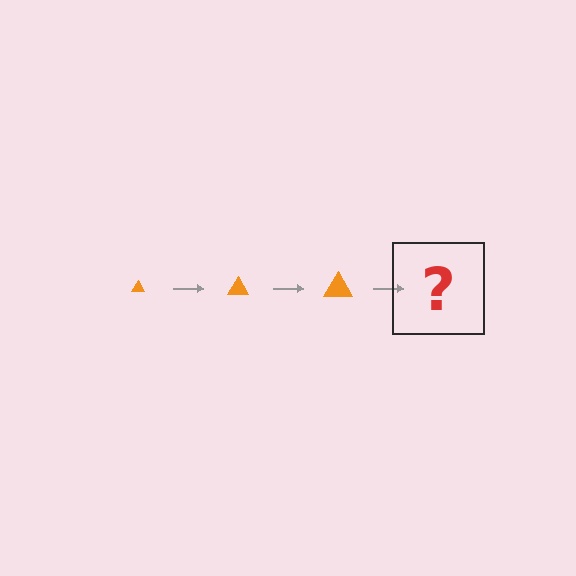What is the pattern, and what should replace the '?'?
The pattern is that the triangle gets progressively larger each step. The '?' should be an orange triangle, larger than the previous one.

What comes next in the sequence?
The next element should be an orange triangle, larger than the previous one.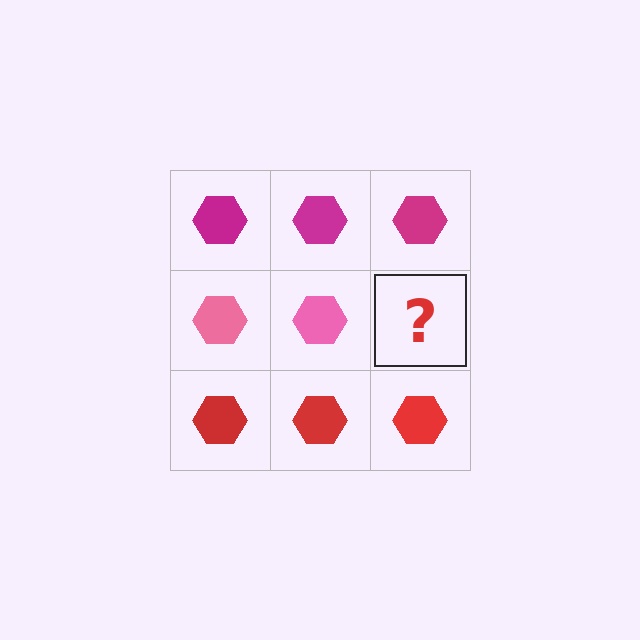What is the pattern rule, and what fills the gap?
The rule is that each row has a consistent color. The gap should be filled with a pink hexagon.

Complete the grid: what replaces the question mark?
The question mark should be replaced with a pink hexagon.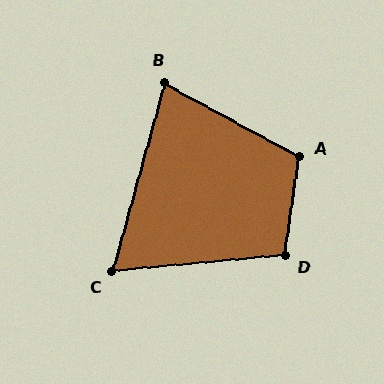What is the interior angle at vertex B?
Approximately 77 degrees (acute).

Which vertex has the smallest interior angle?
C, at approximately 69 degrees.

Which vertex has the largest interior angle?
A, at approximately 111 degrees.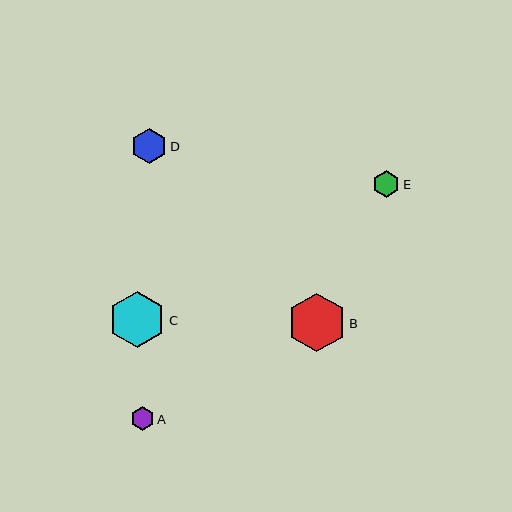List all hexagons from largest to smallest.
From largest to smallest: B, C, D, E, A.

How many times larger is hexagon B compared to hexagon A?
Hexagon B is approximately 2.5 times the size of hexagon A.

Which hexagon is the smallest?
Hexagon A is the smallest with a size of approximately 23 pixels.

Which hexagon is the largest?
Hexagon B is the largest with a size of approximately 59 pixels.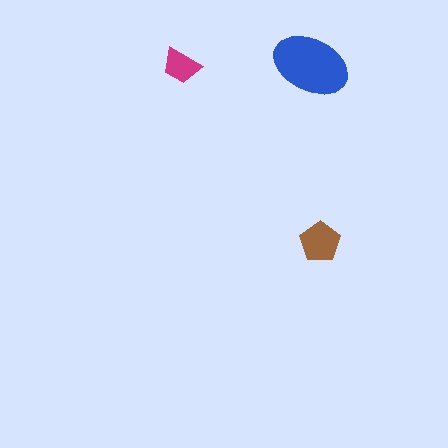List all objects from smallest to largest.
The magenta trapezoid, the brown pentagon, the blue ellipse.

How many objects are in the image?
There are 3 objects in the image.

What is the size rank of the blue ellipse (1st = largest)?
1st.